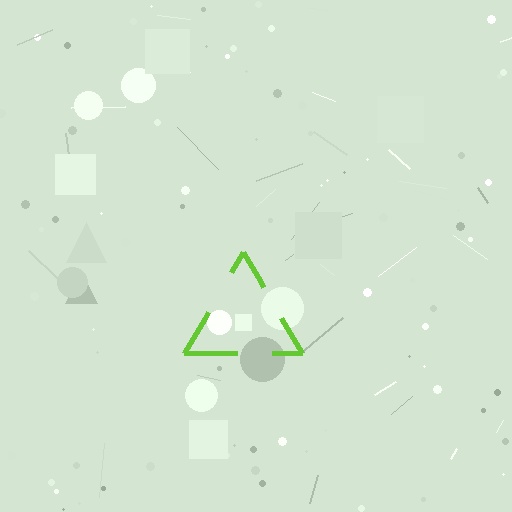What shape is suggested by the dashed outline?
The dashed outline suggests a triangle.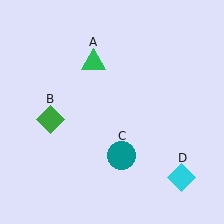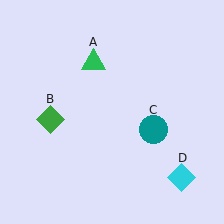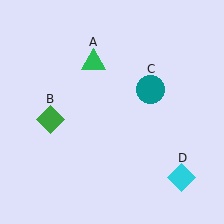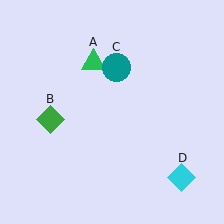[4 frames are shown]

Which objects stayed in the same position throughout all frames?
Green triangle (object A) and green diamond (object B) and cyan diamond (object D) remained stationary.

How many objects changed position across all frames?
1 object changed position: teal circle (object C).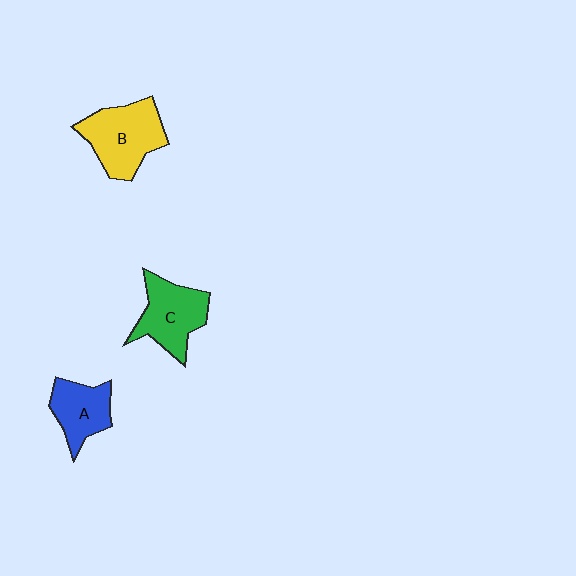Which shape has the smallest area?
Shape A (blue).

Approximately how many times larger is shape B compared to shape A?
Approximately 1.5 times.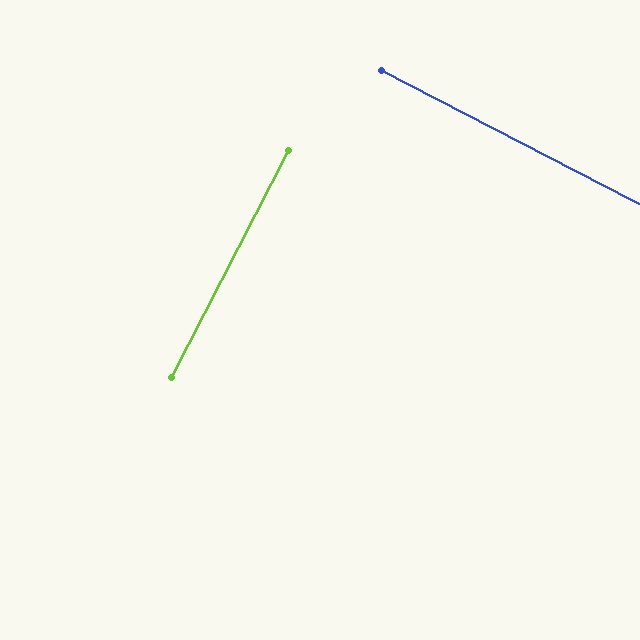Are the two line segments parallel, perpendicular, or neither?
Perpendicular — they meet at approximately 90°.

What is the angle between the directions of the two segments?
Approximately 90 degrees.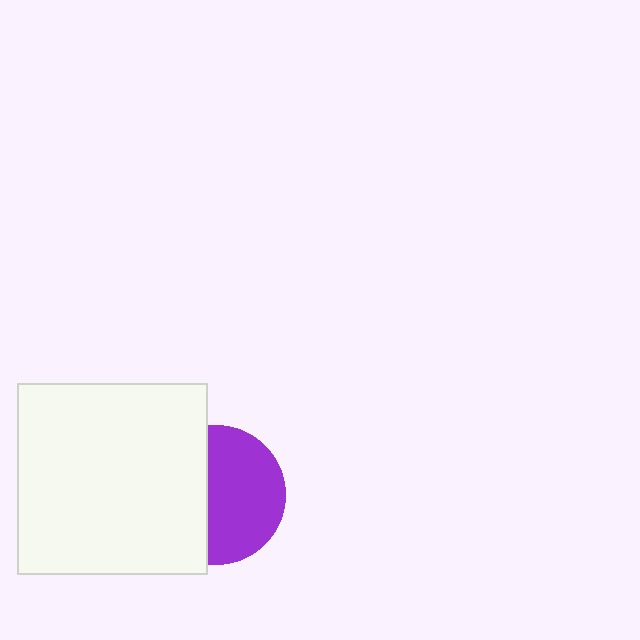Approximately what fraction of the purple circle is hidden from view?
Roughly 42% of the purple circle is hidden behind the white square.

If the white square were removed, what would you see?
You would see the complete purple circle.